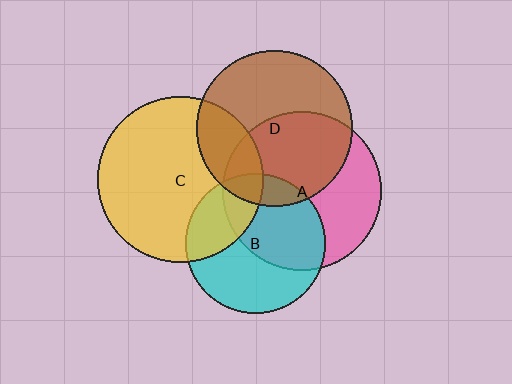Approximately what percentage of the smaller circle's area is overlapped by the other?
Approximately 15%.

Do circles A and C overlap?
Yes.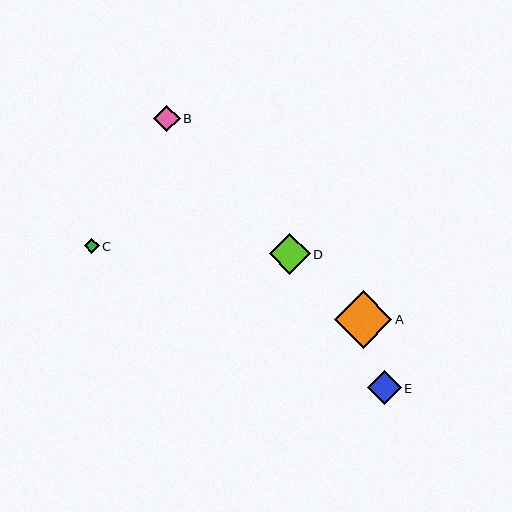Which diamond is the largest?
Diamond A is the largest with a size of approximately 57 pixels.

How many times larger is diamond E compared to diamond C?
Diamond E is approximately 2.2 times the size of diamond C.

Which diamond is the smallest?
Diamond C is the smallest with a size of approximately 15 pixels.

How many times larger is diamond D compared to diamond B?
Diamond D is approximately 1.5 times the size of diamond B.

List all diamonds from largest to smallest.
From largest to smallest: A, D, E, B, C.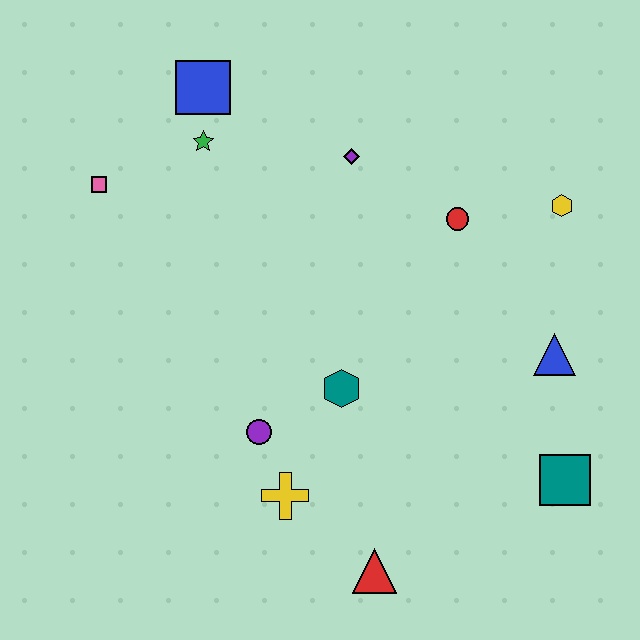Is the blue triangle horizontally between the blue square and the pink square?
No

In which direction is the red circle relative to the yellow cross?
The red circle is above the yellow cross.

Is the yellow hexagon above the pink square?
No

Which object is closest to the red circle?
The yellow hexagon is closest to the red circle.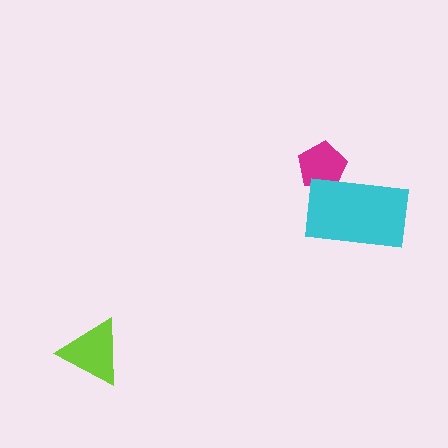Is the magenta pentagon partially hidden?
Yes, it is partially covered by another shape.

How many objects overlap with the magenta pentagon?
1 object overlaps with the magenta pentagon.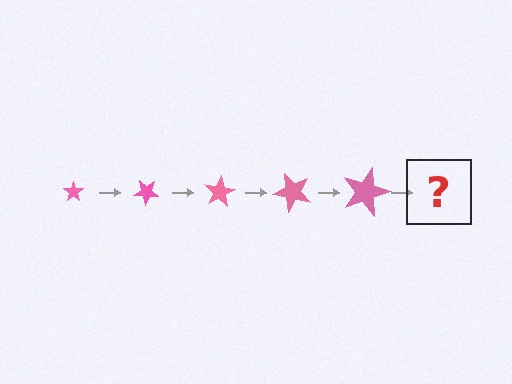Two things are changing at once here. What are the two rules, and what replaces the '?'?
The two rules are that the star grows larger each step and it rotates 40 degrees each step. The '?' should be a star, larger than the previous one and rotated 200 degrees from the start.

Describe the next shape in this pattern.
It should be a star, larger than the previous one and rotated 200 degrees from the start.